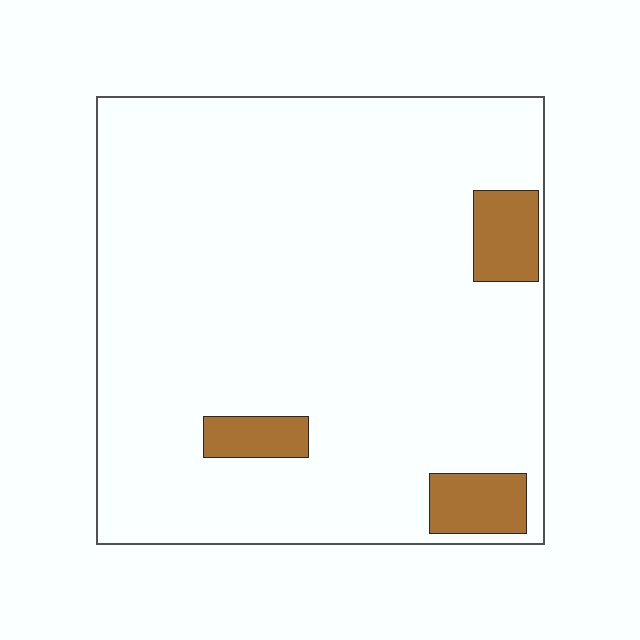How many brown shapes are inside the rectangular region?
3.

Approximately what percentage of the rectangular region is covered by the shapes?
Approximately 10%.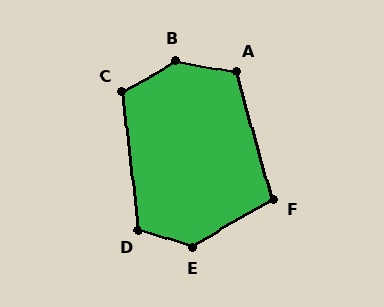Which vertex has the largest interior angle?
B, at approximately 141 degrees.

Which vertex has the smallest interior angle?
F, at approximately 105 degrees.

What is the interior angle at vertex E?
Approximately 132 degrees (obtuse).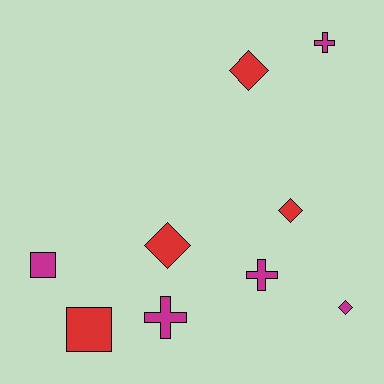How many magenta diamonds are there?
There is 1 magenta diamond.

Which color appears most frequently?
Magenta, with 5 objects.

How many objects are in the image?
There are 9 objects.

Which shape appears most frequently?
Diamond, with 4 objects.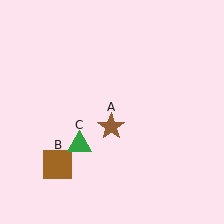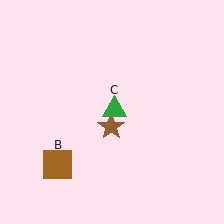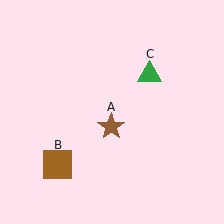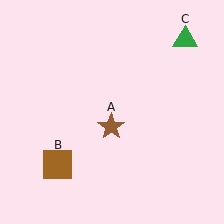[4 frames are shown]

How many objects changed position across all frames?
1 object changed position: green triangle (object C).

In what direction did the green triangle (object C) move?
The green triangle (object C) moved up and to the right.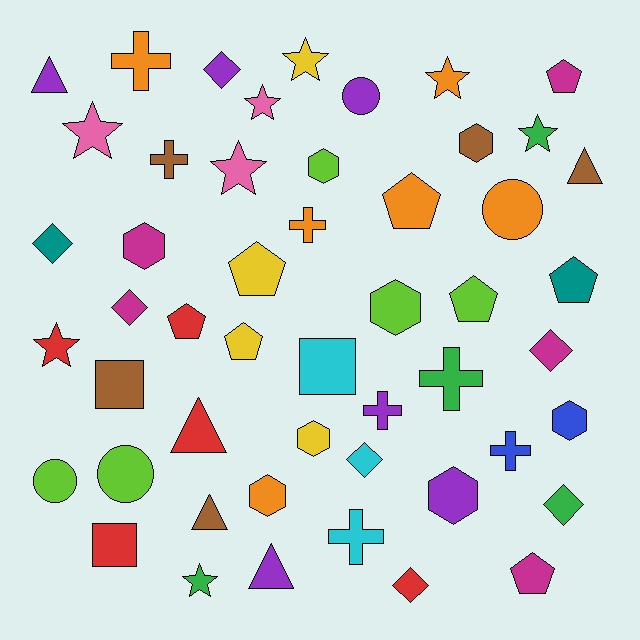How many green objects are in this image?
There are 4 green objects.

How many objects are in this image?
There are 50 objects.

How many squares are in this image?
There are 3 squares.